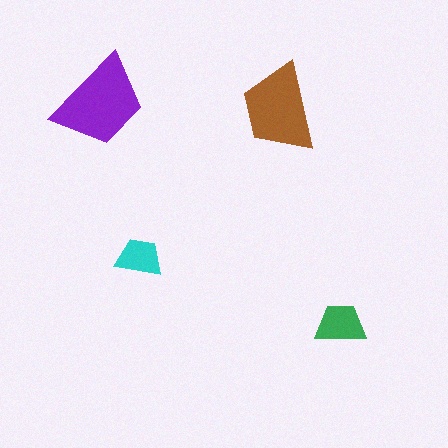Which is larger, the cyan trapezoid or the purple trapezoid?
The purple one.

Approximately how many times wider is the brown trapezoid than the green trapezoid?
About 2 times wider.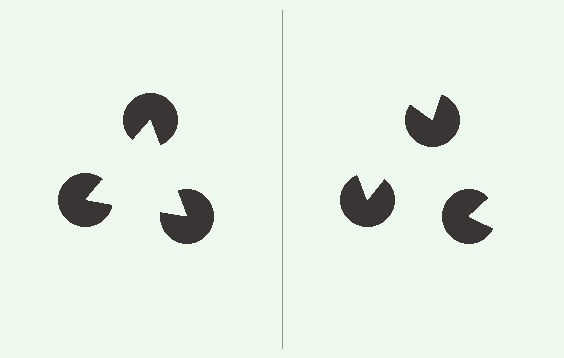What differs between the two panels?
The pac-man discs are positioned identically on both sides; only the wedge orientations differ. On the left they align to a triangle; on the right they are misaligned.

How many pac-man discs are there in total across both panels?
6 — 3 on each side.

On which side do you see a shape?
An illusory triangle appears on the left side. On the right side the wedge cuts are rotated, so no coherent shape forms.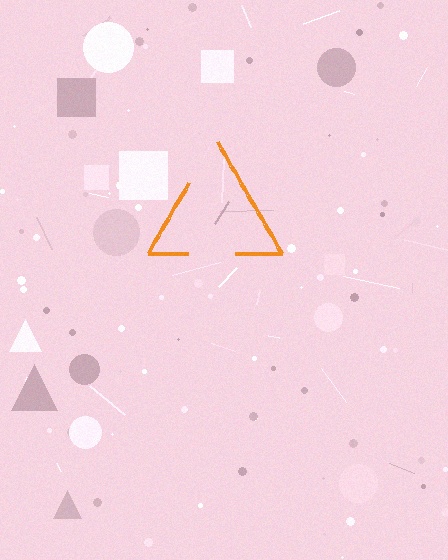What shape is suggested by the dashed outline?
The dashed outline suggests a triangle.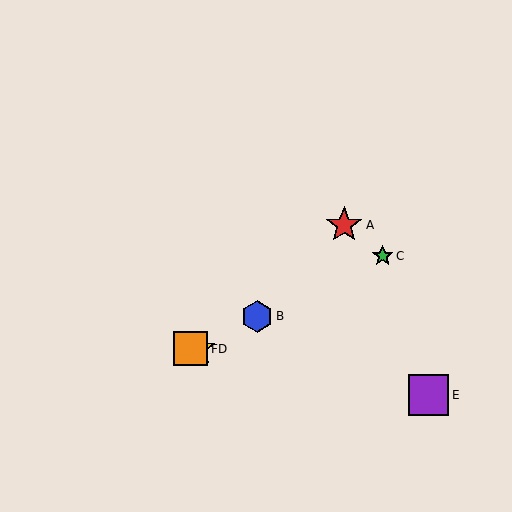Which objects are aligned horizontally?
Objects D, F are aligned horizontally.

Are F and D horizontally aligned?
Yes, both are at y≈349.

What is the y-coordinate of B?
Object B is at y≈316.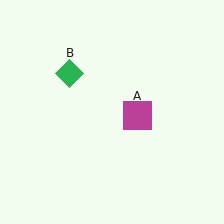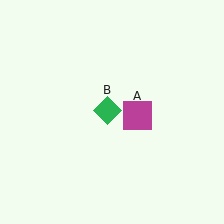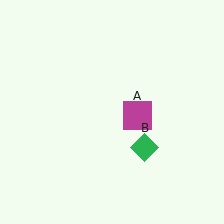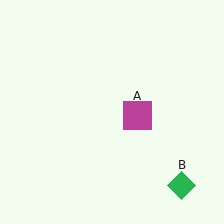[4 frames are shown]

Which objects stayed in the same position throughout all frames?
Magenta square (object A) remained stationary.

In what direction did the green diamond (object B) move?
The green diamond (object B) moved down and to the right.